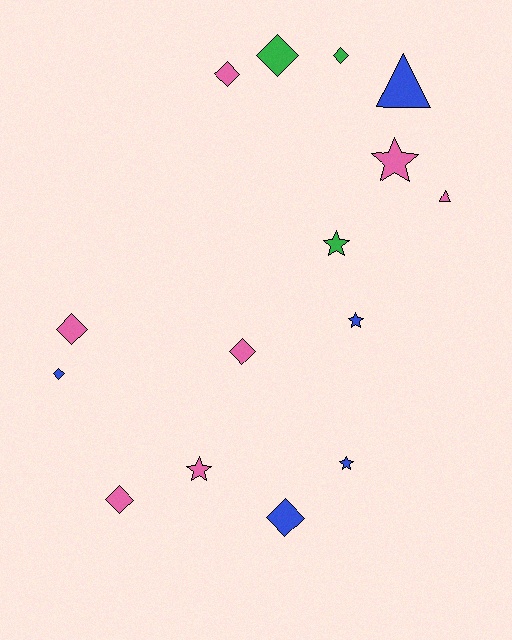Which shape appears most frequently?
Diamond, with 8 objects.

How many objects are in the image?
There are 15 objects.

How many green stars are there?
There is 1 green star.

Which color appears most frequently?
Pink, with 7 objects.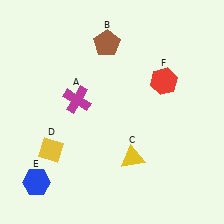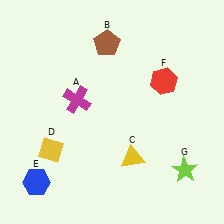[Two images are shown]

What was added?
A lime star (G) was added in Image 2.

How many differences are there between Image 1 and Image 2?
There is 1 difference between the two images.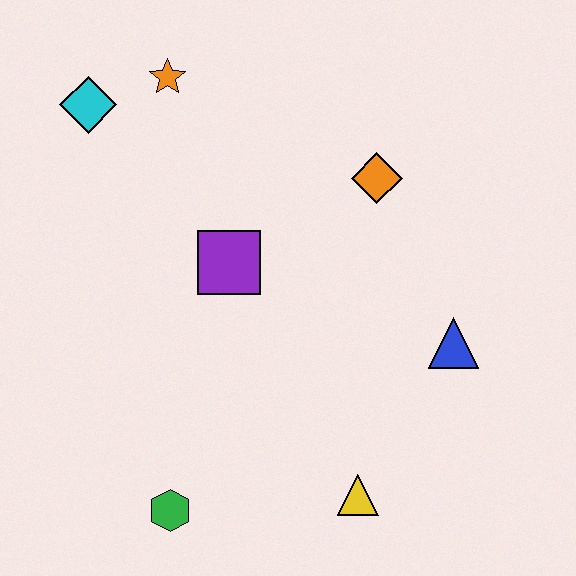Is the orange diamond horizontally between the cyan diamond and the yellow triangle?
No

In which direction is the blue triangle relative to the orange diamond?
The blue triangle is below the orange diamond.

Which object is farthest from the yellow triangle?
The cyan diamond is farthest from the yellow triangle.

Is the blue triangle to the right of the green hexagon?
Yes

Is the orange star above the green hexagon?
Yes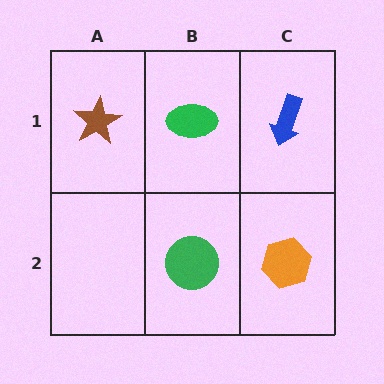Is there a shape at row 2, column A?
No, that cell is empty.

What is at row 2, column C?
An orange hexagon.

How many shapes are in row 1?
3 shapes.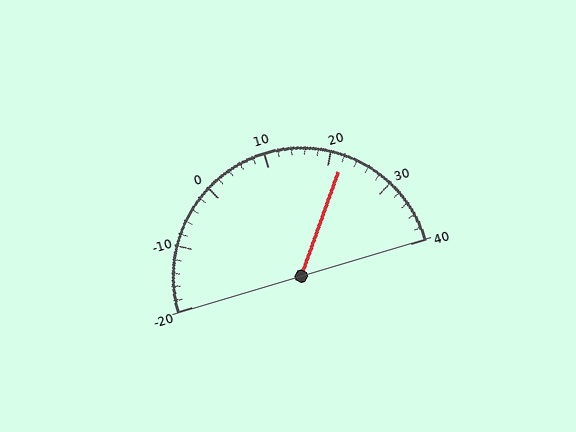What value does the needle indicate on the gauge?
The needle indicates approximately 22.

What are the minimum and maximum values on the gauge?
The gauge ranges from -20 to 40.